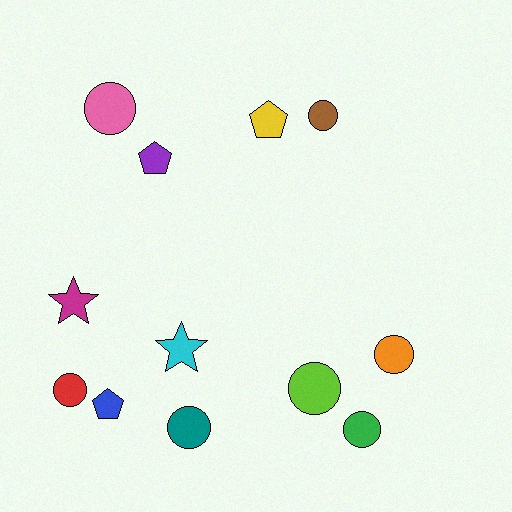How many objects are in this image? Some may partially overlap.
There are 12 objects.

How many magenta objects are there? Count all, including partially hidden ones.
There is 1 magenta object.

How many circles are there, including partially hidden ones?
There are 7 circles.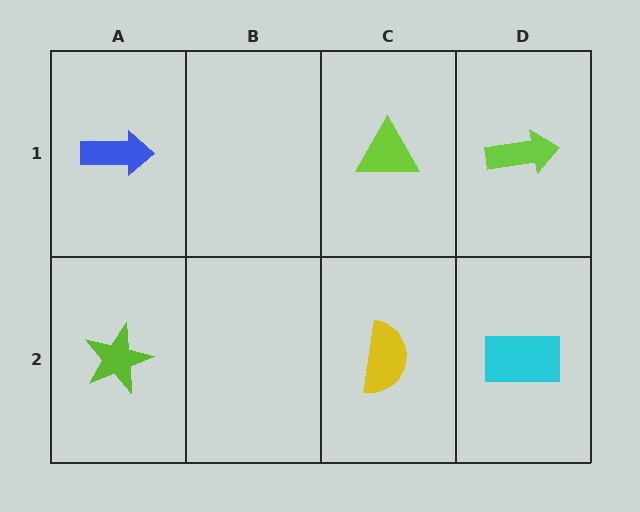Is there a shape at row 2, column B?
No, that cell is empty.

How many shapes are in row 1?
3 shapes.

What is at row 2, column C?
A yellow semicircle.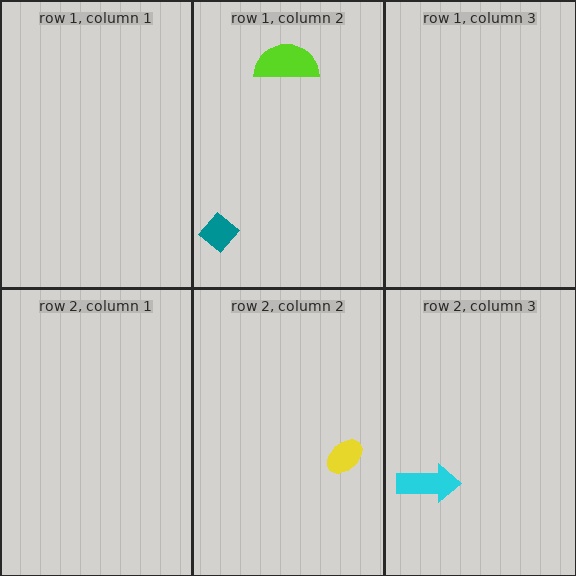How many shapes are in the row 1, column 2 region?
2.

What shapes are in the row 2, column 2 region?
The yellow ellipse.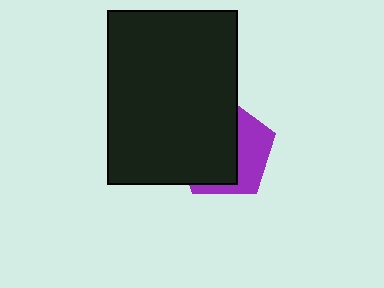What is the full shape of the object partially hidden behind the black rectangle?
The partially hidden object is a purple pentagon.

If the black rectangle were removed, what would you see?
You would see the complete purple pentagon.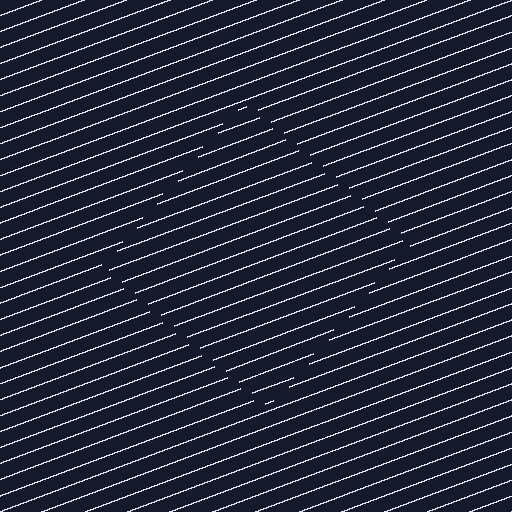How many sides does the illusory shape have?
4 sides — the line-ends trace a square.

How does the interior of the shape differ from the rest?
The interior of the shape contains the same grating, shifted by half a period — the contour is defined by the phase discontinuity where line-ends from the inner and outer gratings abut.